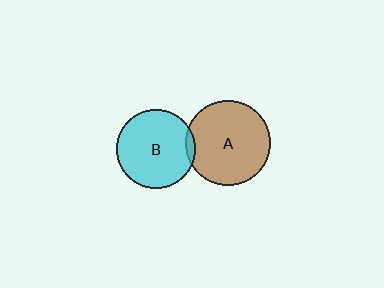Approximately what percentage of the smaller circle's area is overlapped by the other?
Approximately 5%.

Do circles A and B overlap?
Yes.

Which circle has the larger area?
Circle A (brown).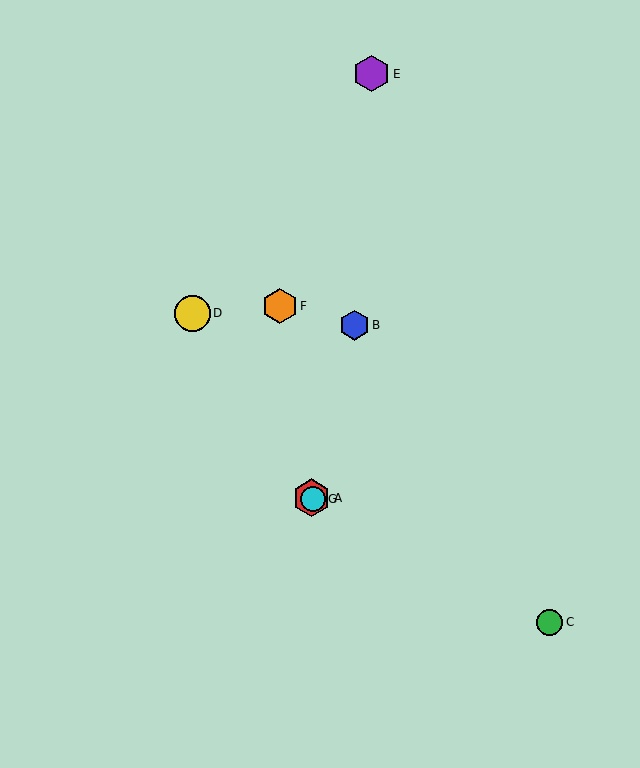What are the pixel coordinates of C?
Object C is at (550, 622).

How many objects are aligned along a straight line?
3 objects (A, D, G) are aligned along a straight line.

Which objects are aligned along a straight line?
Objects A, D, G are aligned along a straight line.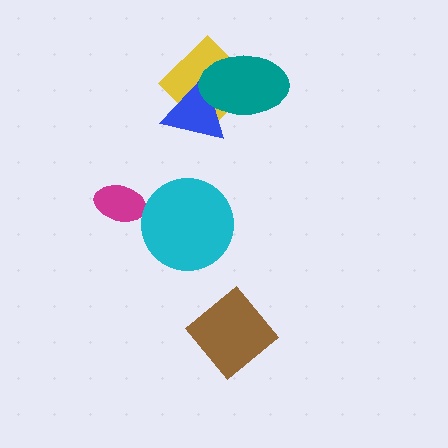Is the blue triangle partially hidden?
Yes, it is partially covered by another shape.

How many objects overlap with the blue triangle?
2 objects overlap with the blue triangle.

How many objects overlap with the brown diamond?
0 objects overlap with the brown diamond.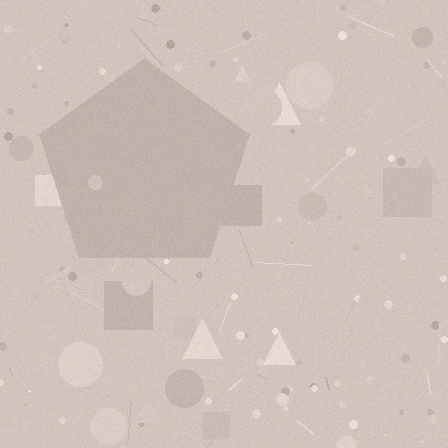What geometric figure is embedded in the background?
A pentagon is embedded in the background.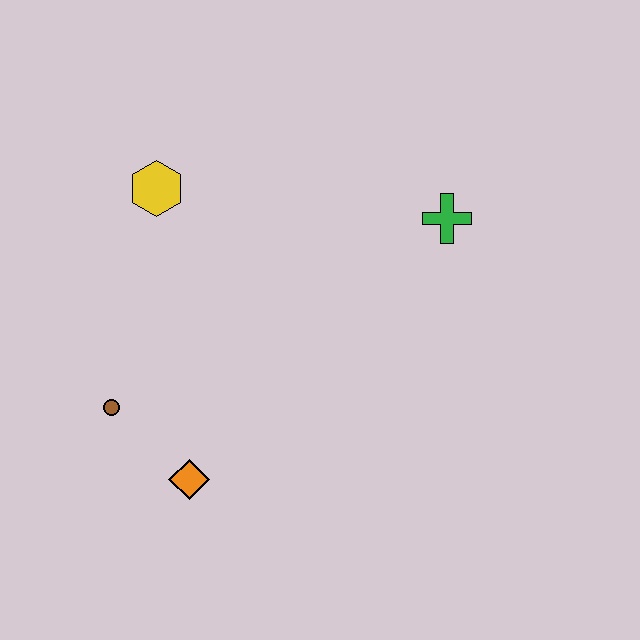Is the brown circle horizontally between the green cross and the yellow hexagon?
No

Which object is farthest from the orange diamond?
The green cross is farthest from the orange diamond.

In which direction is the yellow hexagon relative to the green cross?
The yellow hexagon is to the left of the green cross.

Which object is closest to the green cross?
The yellow hexagon is closest to the green cross.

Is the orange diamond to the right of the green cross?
No